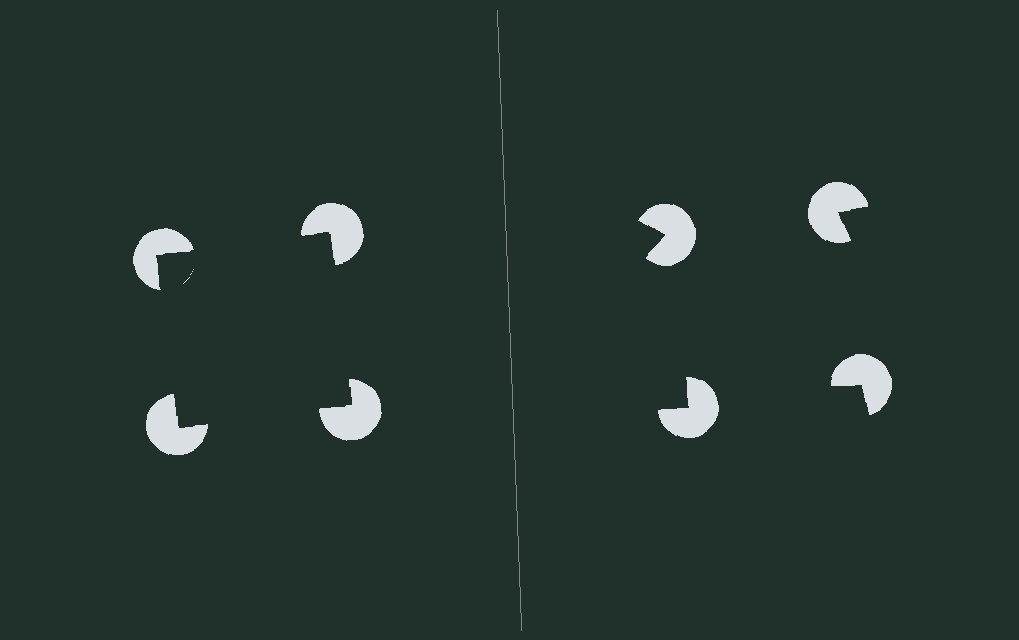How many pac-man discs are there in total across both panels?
8 — 4 on each side.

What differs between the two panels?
The pac-man discs are positioned identically on both sides; only the wedge orientations differ. On the left they align to a square; on the right they are misaligned.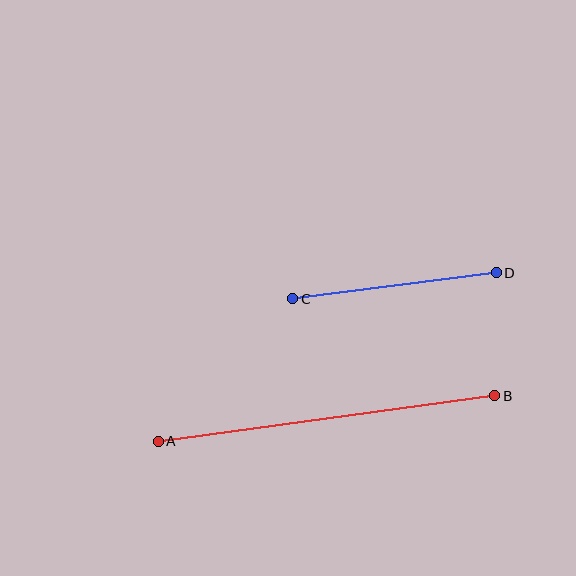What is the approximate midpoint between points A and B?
The midpoint is at approximately (326, 419) pixels.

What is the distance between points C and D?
The distance is approximately 205 pixels.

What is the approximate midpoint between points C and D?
The midpoint is at approximately (394, 286) pixels.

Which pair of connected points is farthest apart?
Points A and B are farthest apart.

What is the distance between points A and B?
The distance is approximately 340 pixels.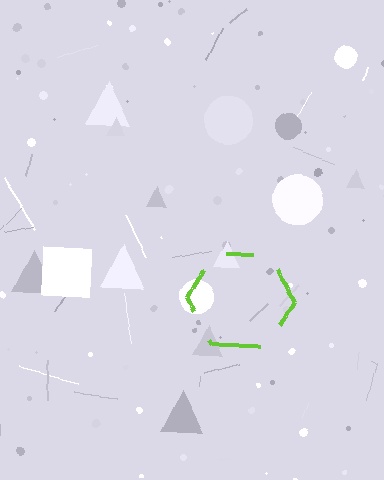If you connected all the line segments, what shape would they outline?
They would outline a hexagon.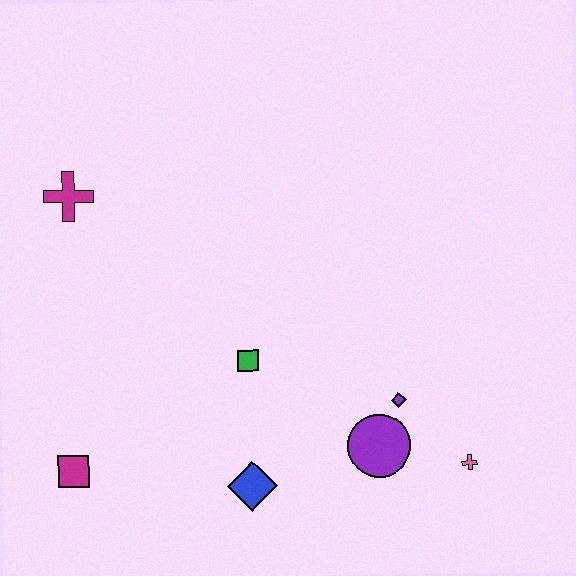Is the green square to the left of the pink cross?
Yes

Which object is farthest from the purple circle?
The magenta cross is farthest from the purple circle.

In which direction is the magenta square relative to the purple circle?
The magenta square is to the left of the purple circle.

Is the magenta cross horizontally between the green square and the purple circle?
No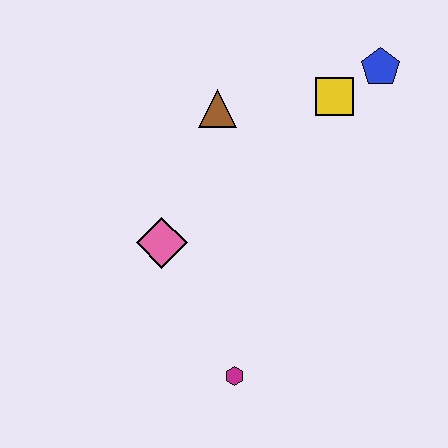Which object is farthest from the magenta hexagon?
The blue pentagon is farthest from the magenta hexagon.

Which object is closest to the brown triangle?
The yellow square is closest to the brown triangle.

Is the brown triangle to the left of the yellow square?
Yes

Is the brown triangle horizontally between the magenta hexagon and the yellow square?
No